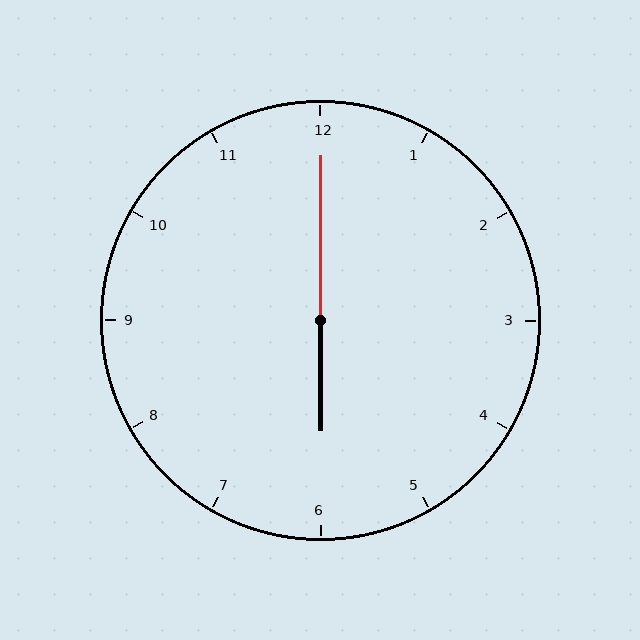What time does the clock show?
6:00.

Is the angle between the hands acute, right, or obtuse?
It is obtuse.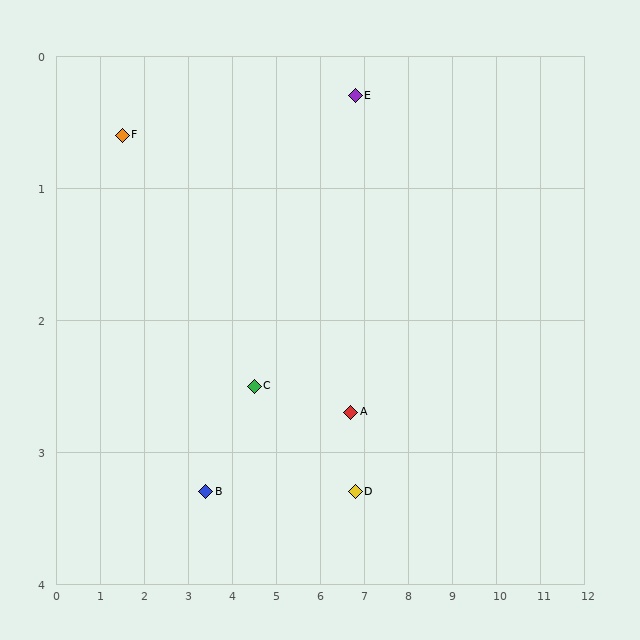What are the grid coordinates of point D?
Point D is at approximately (6.8, 3.3).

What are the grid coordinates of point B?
Point B is at approximately (3.4, 3.3).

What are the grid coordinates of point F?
Point F is at approximately (1.5, 0.6).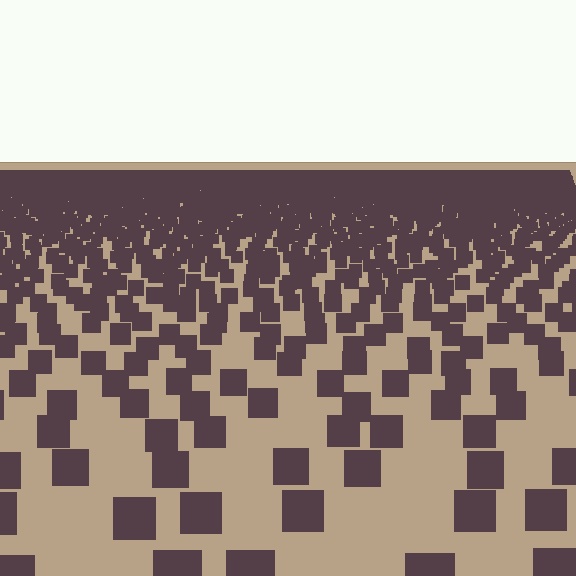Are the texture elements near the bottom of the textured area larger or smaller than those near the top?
Larger. Near the bottom, elements are closer to the viewer and appear at a bigger on-screen size.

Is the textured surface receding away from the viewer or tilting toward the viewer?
The surface is receding away from the viewer. Texture elements get smaller and denser toward the top.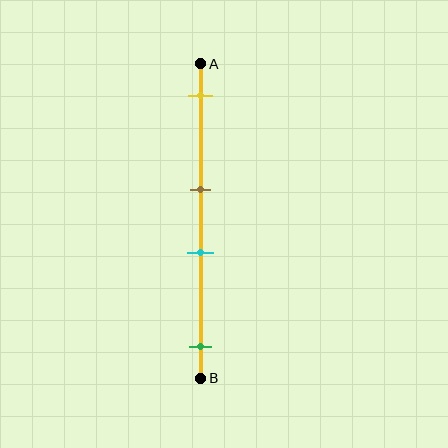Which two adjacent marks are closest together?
The brown and cyan marks are the closest adjacent pair.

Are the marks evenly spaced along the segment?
No, the marks are not evenly spaced.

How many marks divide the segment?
There are 4 marks dividing the segment.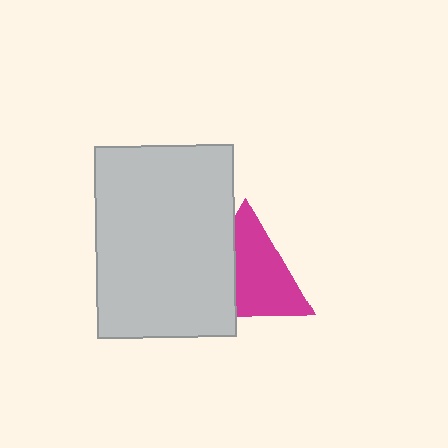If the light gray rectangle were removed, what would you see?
You would see the complete magenta triangle.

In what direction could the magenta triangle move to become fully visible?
The magenta triangle could move right. That would shift it out from behind the light gray rectangle entirely.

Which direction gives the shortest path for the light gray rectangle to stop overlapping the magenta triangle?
Moving left gives the shortest separation.